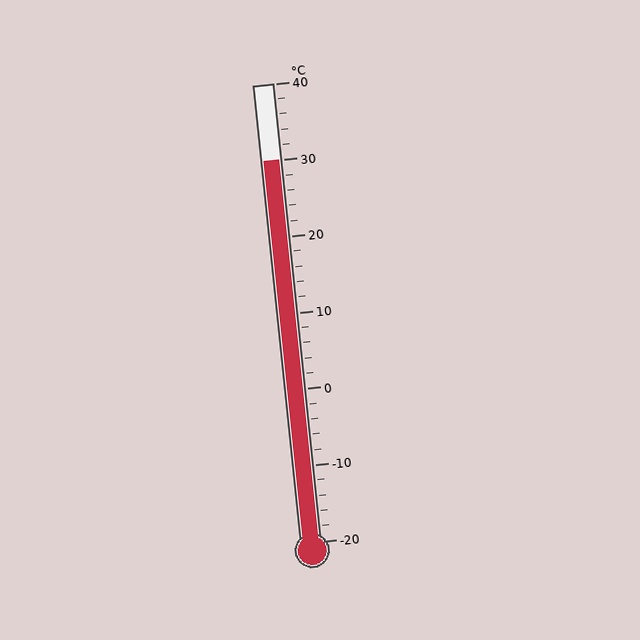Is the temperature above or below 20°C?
The temperature is above 20°C.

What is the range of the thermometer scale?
The thermometer scale ranges from -20°C to 40°C.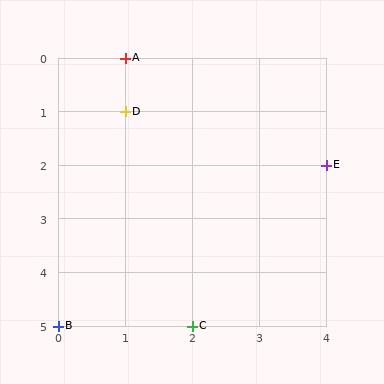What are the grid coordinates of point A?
Point A is at grid coordinates (1, 0).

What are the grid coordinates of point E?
Point E is at grid coordinates (4, 2).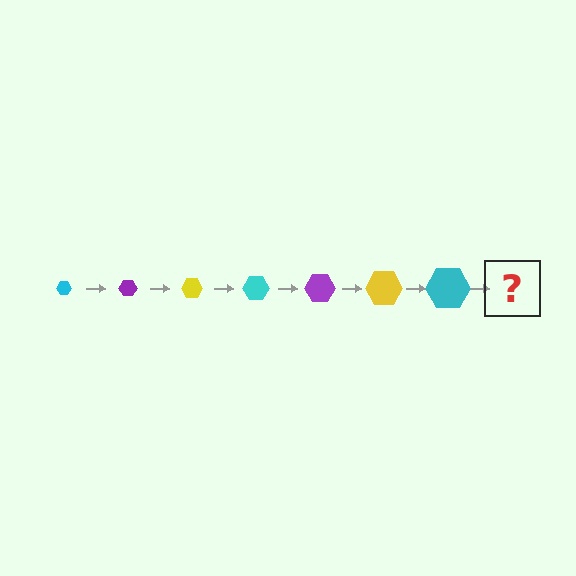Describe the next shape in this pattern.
It should be a purple hexagon, larger than the previous one.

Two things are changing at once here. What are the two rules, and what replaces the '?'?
The two rules are that the hexagon grows larger each step and the color cycles through cyan, purple, and yellow. The '?' should be a purple hexagon, larger than the previous one.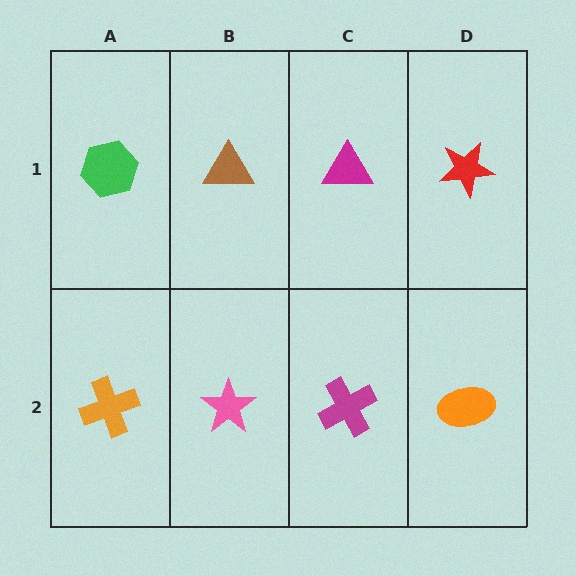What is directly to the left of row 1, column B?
A green hexagon.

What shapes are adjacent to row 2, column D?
A red star (row 1, column D), a magenta cross (row 2, column C).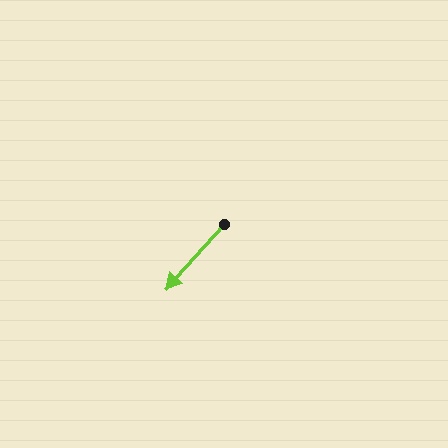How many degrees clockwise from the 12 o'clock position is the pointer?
Approximately 222 degrees.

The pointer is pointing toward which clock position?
Roughly 7 o'clock.